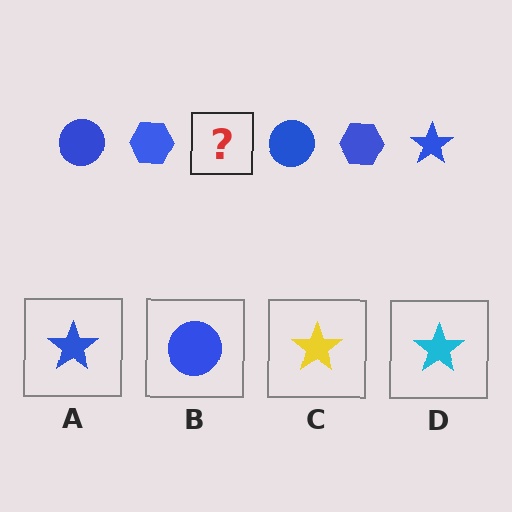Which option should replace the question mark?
Option A.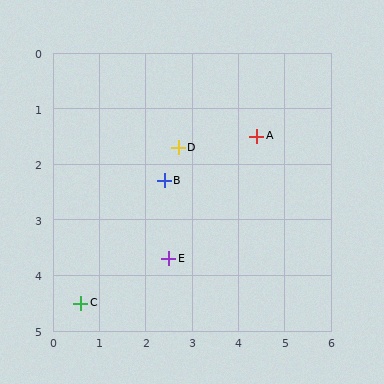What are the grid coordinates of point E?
Point E is at approximately (2.5, 3.7).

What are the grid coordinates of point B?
Point B is at approximately (2.4, 2.3).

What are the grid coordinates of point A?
Point A is at approximately (4.4, 1.5).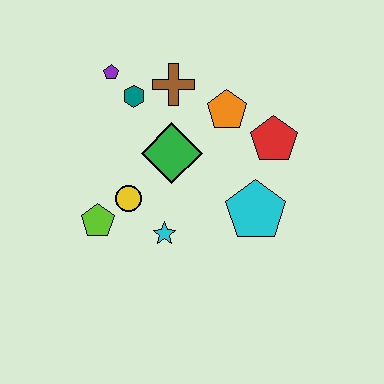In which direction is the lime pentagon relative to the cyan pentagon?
The lime pentagon is to the left of the cyan pentagon.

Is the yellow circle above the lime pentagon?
Yes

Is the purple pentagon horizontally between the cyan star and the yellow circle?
No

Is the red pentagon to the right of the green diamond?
Yes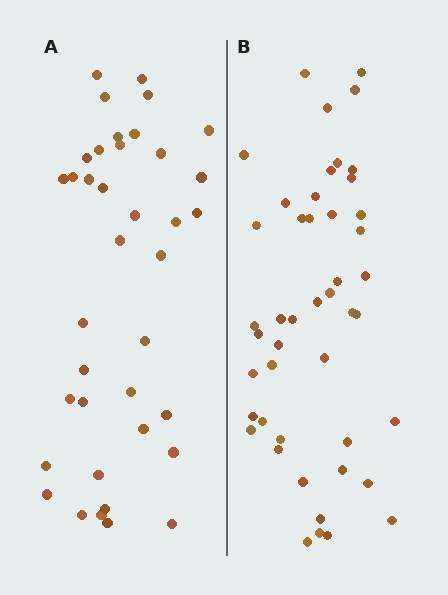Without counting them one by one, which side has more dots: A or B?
Region B (the right region) has more dots.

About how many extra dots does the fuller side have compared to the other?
Region B has roughly 8 or so more dots than region A.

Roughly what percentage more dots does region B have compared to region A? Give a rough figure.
About 20% more.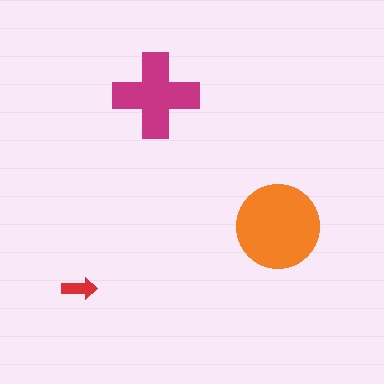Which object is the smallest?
The red arrow.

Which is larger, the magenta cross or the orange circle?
The orange circle.